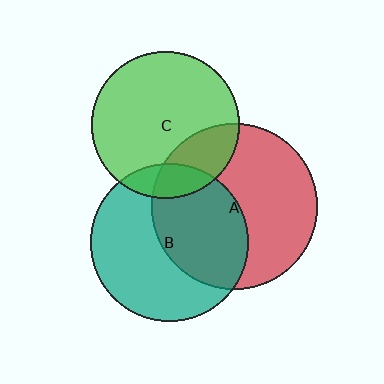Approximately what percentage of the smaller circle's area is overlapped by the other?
Approximately 25%.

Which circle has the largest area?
Circle A (red).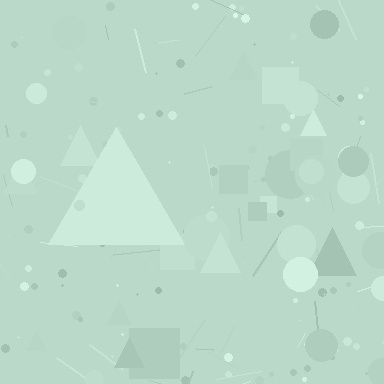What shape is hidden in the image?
A triangle is hidden in the image.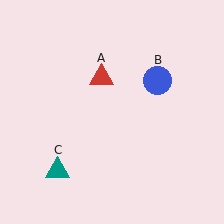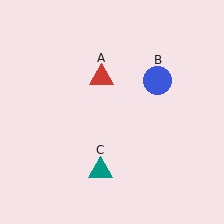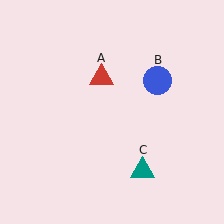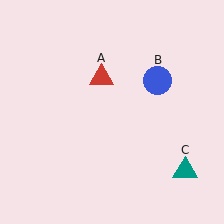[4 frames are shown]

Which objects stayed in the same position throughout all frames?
Red triangle (object A) and blue circle (object B) remained stationary.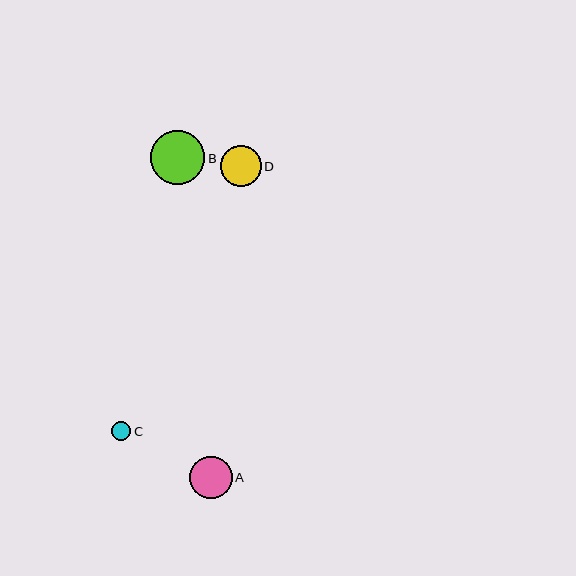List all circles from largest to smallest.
From largest to smallest: B, A, D, C.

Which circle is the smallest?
Circle C is the smallest with a size of approximately 19 pixels.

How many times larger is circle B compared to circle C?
Circle B is approximately 2.9 times the size of circle C.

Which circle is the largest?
Circle B is the largest with a size of approximately 55 pixels.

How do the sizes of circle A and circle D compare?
Circle A and circle D are approximately the same size.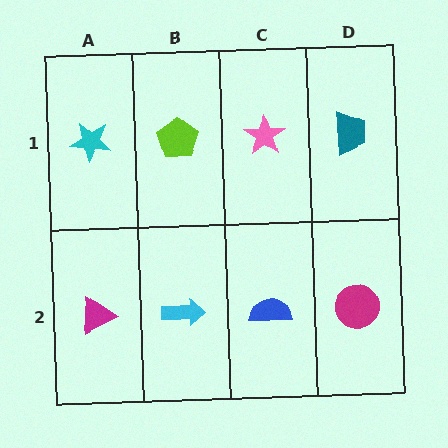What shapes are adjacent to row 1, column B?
A cyan arrow (row 2, column B), a cyan star (row 1, column A), a pink star (row 1, column C).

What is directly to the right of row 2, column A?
A cyan arrow.